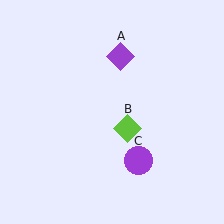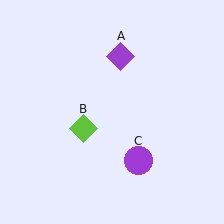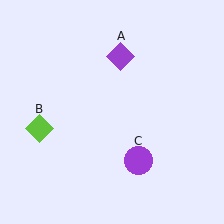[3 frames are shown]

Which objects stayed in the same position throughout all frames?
Purple diamond (object A) and purple circle (object C) remained stationary.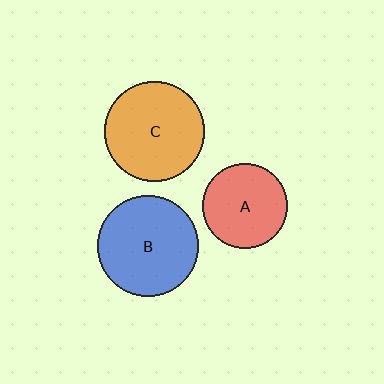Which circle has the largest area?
Circle B (blue).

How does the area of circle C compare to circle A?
Approximately 1.4 times.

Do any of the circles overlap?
No, none of the circles overlap.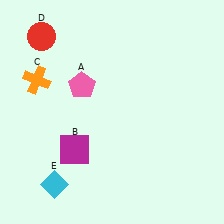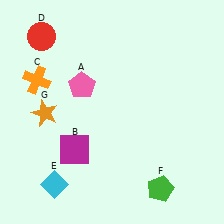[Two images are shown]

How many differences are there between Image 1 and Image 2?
There are 2 differences between the two images.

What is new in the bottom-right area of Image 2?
A green pentagon (F) was added in the bottom-right area of Image 2.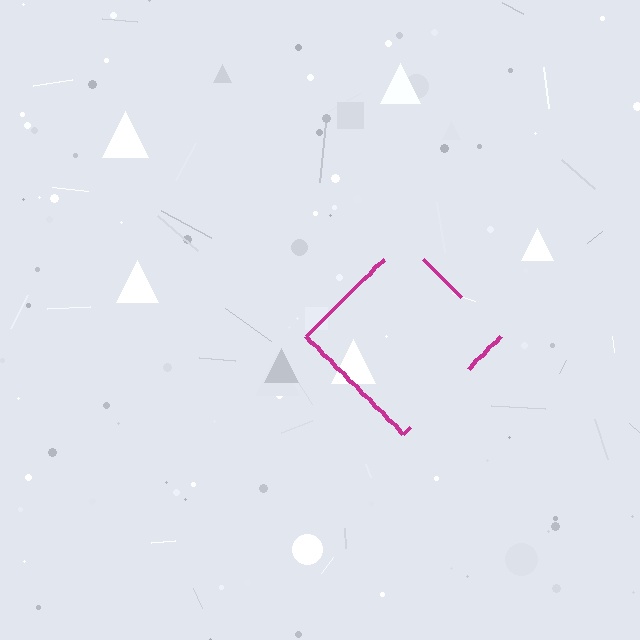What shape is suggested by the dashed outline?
The dashed outline suggests a diamond.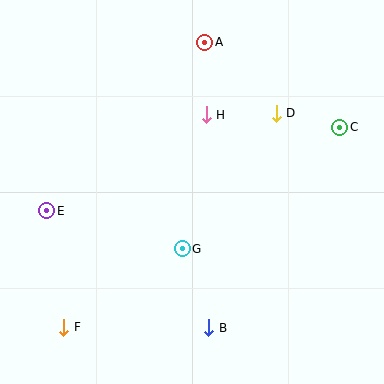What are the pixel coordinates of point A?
Point A is at (205, 42).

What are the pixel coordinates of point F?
Point F is at (64, 327).